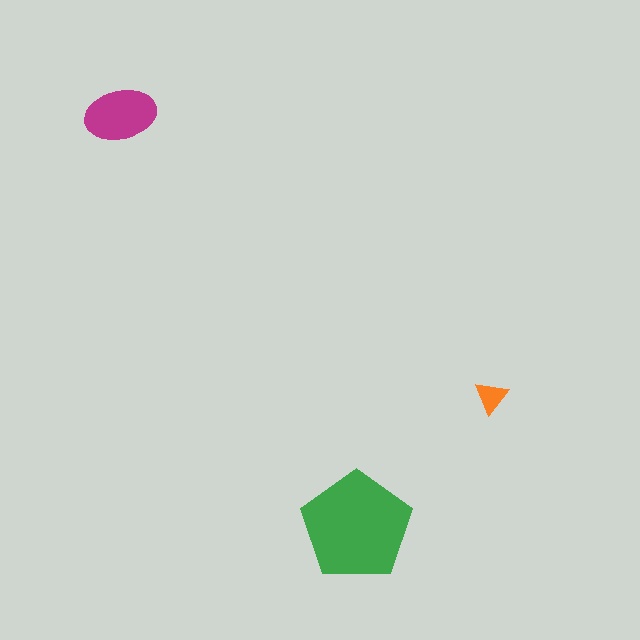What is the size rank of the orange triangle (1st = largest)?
3rd.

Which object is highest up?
The magenta ellipse is topmost.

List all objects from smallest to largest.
The orange triangle, the magenta ellipse, the green pentagon.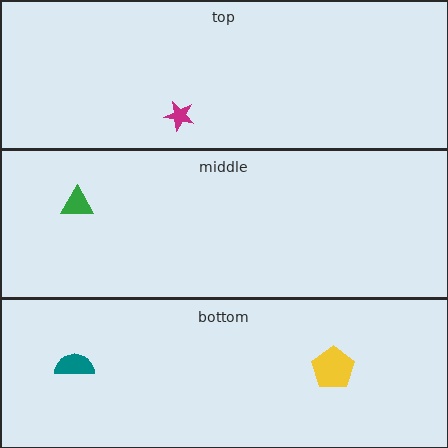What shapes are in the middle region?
The green triangle.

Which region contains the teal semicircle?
The bottom region.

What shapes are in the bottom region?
The teal semicircle, the yellow pentagon.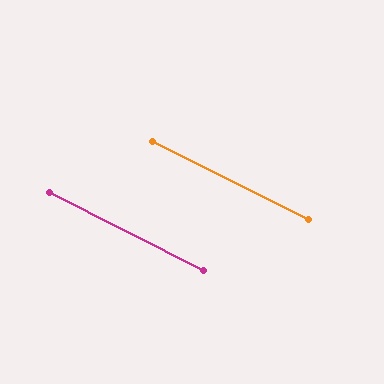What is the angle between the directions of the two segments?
Approximately 1 degree.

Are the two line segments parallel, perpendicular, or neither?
Parallel — their directions differ by only 0.6°.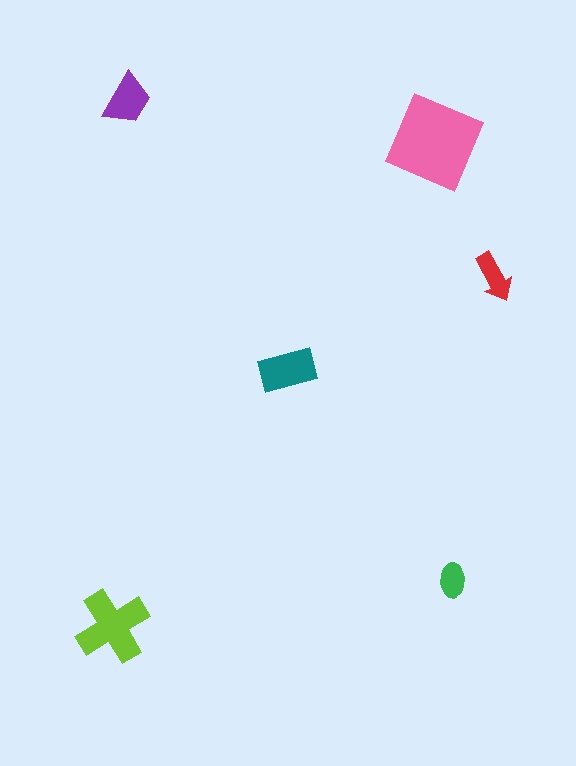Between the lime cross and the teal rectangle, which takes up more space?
The lime cross.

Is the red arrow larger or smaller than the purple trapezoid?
Smaller.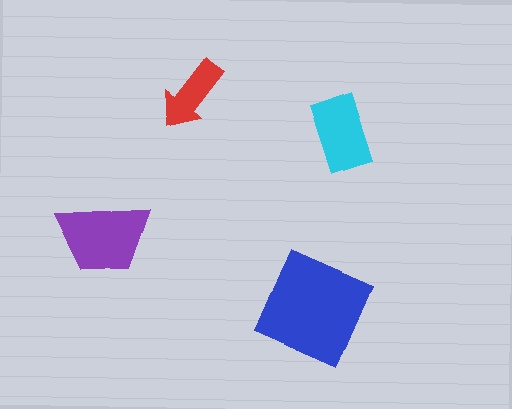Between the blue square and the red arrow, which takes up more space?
The blue square.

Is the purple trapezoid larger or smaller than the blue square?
Smaller.